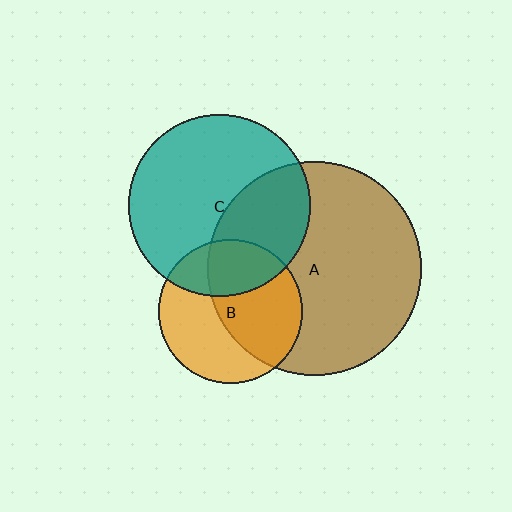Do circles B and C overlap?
Yes.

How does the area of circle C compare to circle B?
Approximately 1.6 times.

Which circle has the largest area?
Circle A (brown).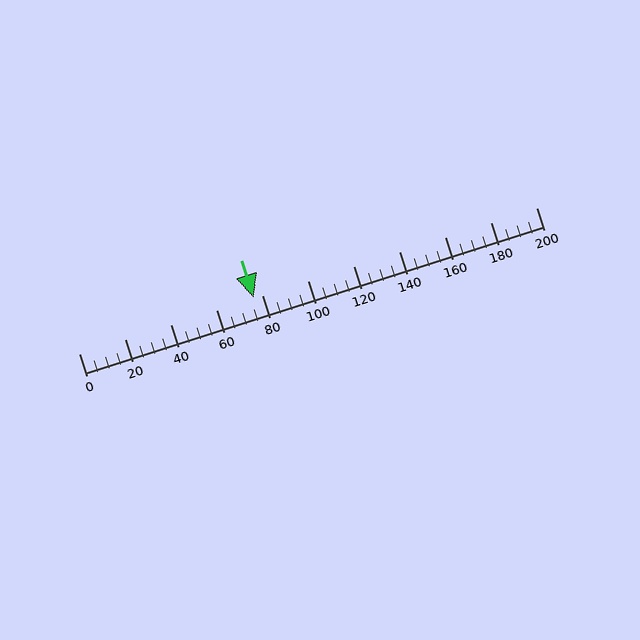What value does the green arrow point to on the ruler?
The green arrow points to approximately 77.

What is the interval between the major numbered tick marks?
The major tick marks are spaced 20 units apart.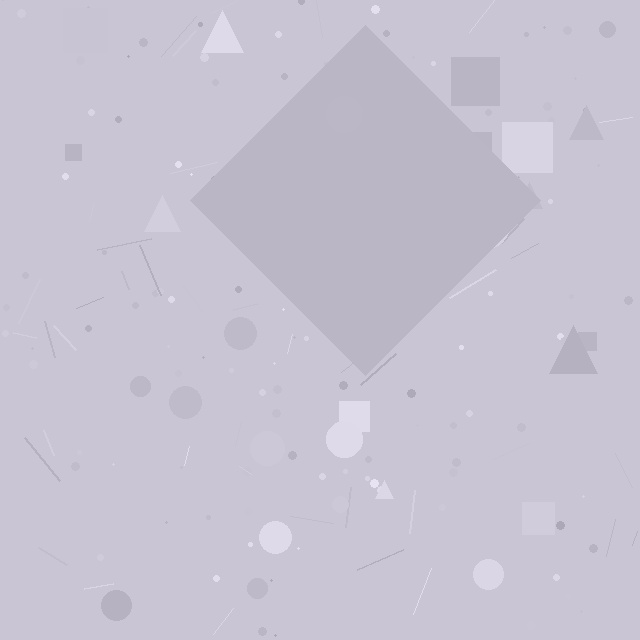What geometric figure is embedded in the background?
A diamond is embedded in the background.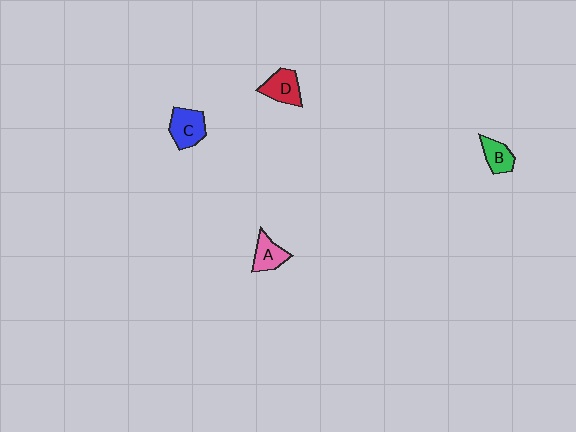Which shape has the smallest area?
Shape B (green).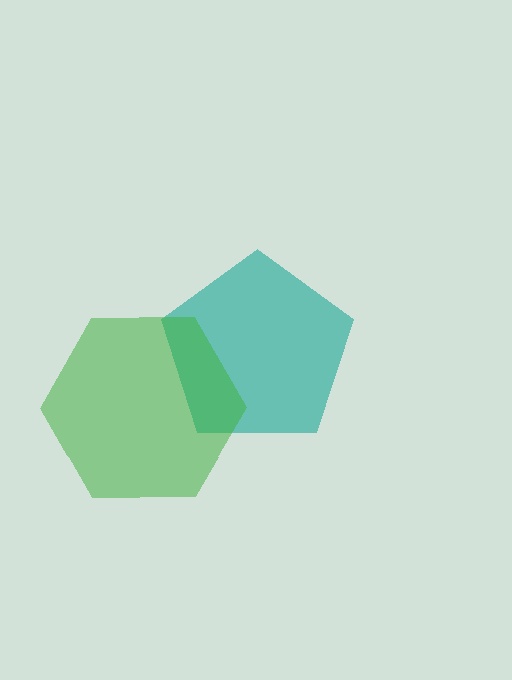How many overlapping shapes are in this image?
There are 2 overlapping shapes in the image.